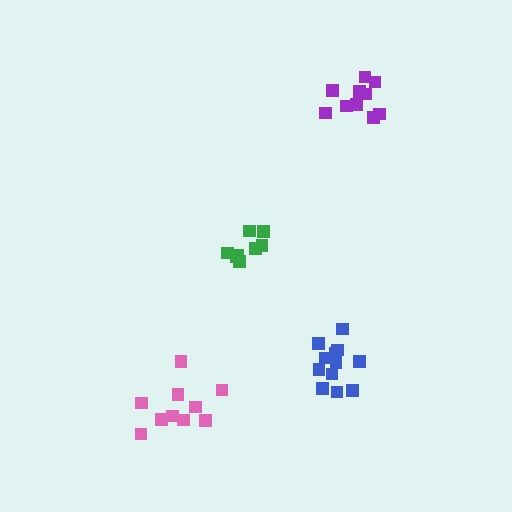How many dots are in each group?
Group 1: 8 dots, Group 2: 12 dots, Group 3: 10 dots, Group 4: 10 dots (40 total).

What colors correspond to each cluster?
The clusters are colored: green, blue, pink, purple.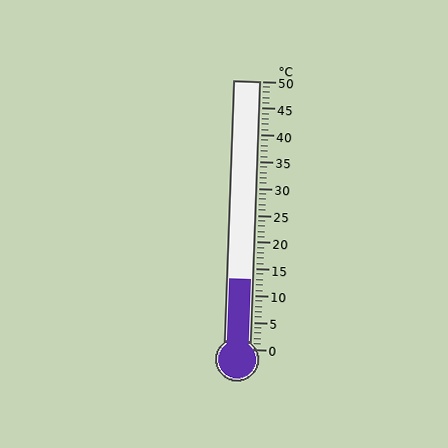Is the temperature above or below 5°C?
The temperature is above 5°C.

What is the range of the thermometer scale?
The thermometer scale ranges from 0°C to 50°C.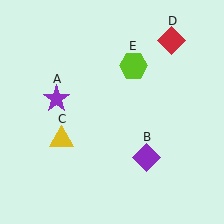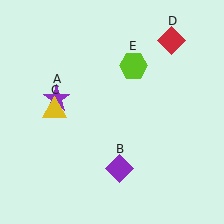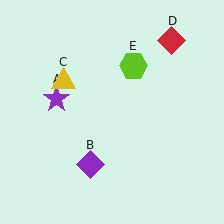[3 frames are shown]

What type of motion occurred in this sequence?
The purple diamond (object B), yellow triangle (object C) rotated clockwise around the center of the scene.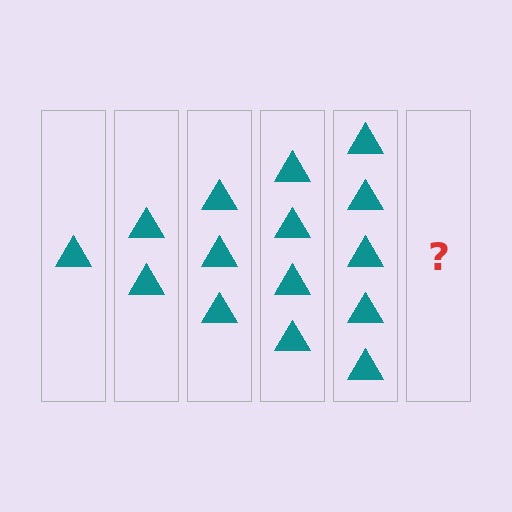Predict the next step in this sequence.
The next step is 6 triangles.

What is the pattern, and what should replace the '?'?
The pattern is that each step adds one more triangle. The '?' should be 6 triangles.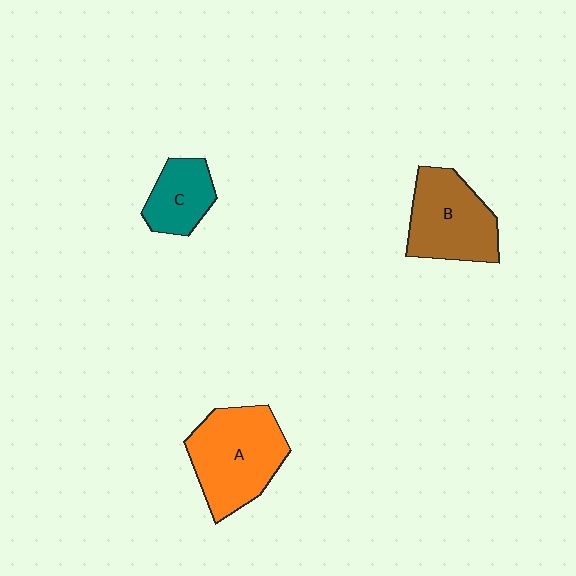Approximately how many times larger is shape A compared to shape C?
Approximately 1.9 times.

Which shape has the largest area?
Shape A (orange).